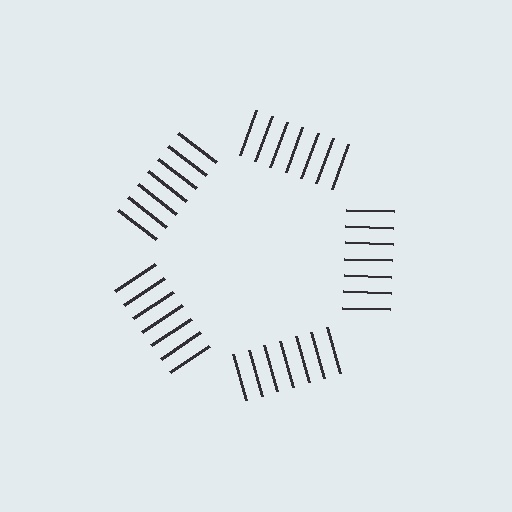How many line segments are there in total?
35 — 7 along each of the 5 edges.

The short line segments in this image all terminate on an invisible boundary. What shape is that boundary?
An illusory pentagon — the line segments terminate on its edges but no continuous stroke is drawn.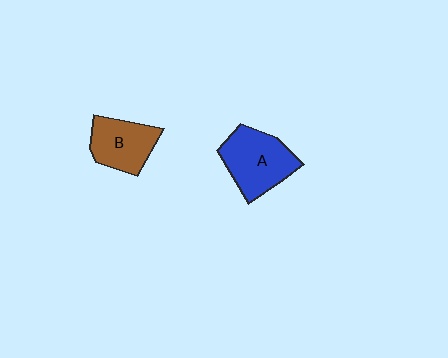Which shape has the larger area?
Shape A (blue).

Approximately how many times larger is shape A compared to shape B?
Approximately 1.3 times.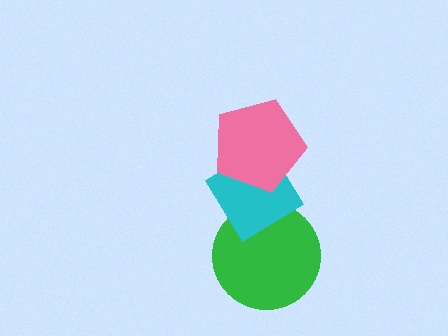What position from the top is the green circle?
The green circle is 3rd from the top.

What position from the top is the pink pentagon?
The pink pentagon is 1st from the top.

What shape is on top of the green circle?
The cyan diamond is on top of the green circle.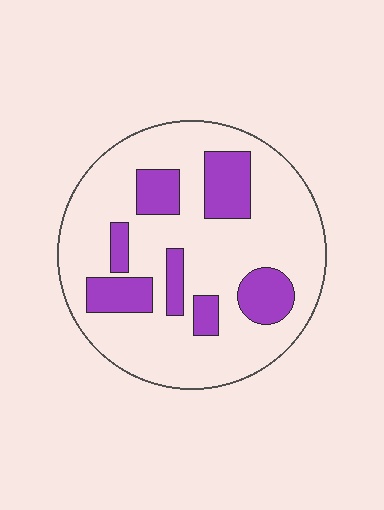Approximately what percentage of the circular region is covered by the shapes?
Approximately 25%.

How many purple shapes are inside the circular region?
7.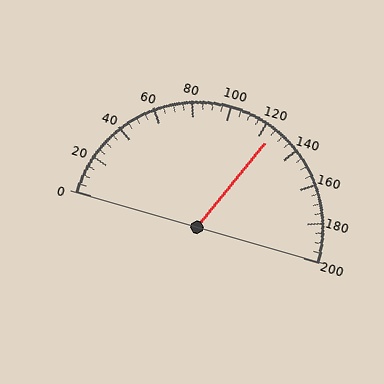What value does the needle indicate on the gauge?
The needle indicates approximately 125.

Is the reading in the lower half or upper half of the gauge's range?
The reading is in the upper half of the range (0 to 200).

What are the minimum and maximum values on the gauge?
The gauge ranges from 0 to 200.